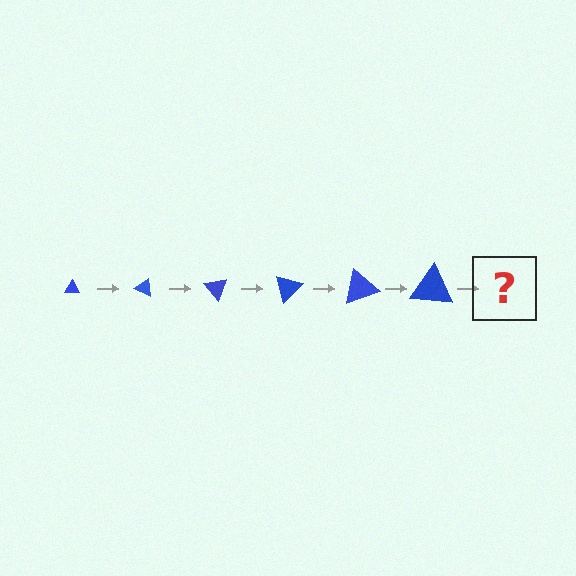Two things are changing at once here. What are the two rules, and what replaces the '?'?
The two rules are that the triangle grows larger each step and it rotates 25 degrees each step. The '?' should be a triangle, larger than the previous one and rotated 150 degrees from the start.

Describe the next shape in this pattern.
It should be a triangle, larger than the previous one and rotated 150 degrees from the start.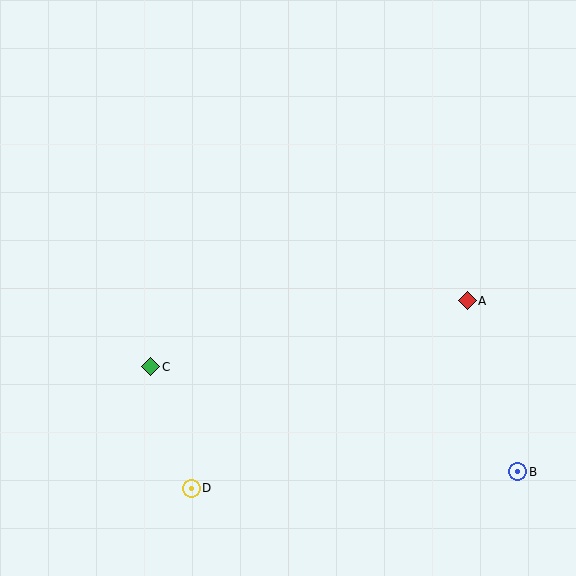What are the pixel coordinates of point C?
Point C is at (151, 367).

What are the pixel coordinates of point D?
Point D is at (191, 488).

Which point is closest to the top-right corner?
Point A is closest to the top-right corner.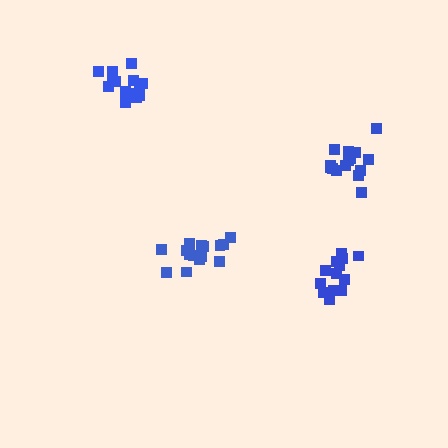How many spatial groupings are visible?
There are 4 spatial groupings.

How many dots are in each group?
Group 1: 16 dots, Group 2: 13 dots, Group 3: 15 dots, Group 4: 15 dots (59 total).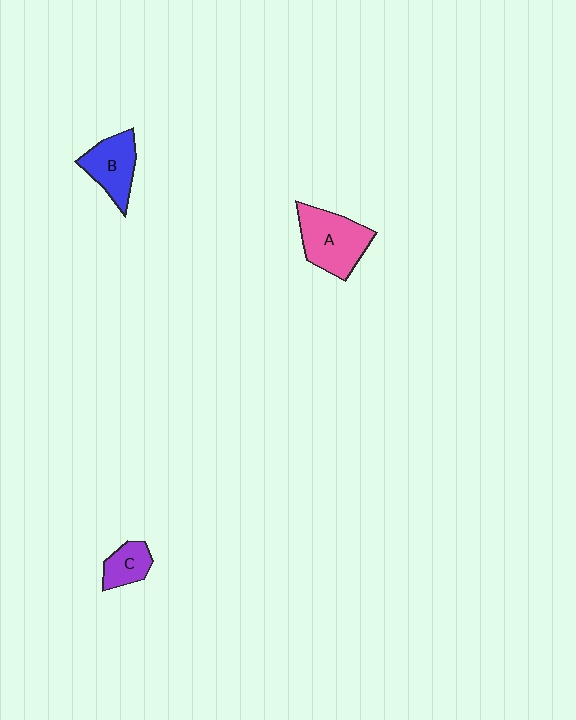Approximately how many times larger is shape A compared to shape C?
Approximately 2.1 times.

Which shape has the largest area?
Shape A (pink).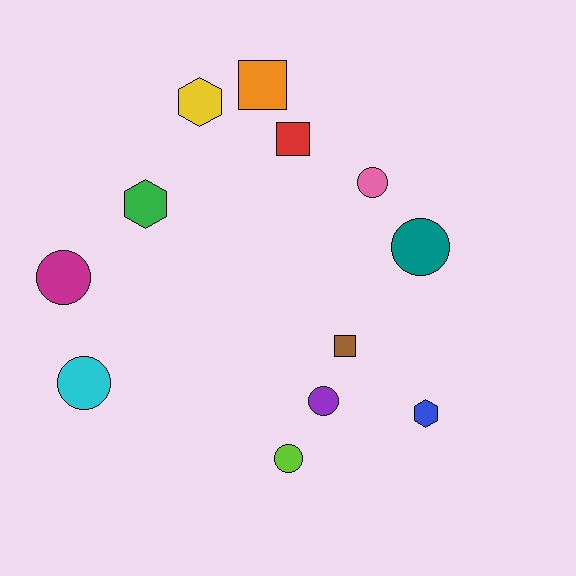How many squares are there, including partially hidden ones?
There are 3 squares.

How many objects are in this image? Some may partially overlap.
There are 12 objects.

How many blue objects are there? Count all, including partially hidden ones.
There is 1 blue object.